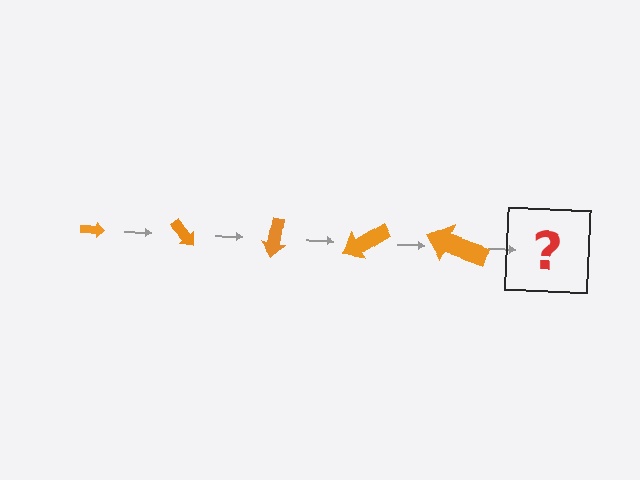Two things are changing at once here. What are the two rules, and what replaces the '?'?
The two rules are that the arrow grows larger each step and it rotates 50 degrees each step. The '?' should be an arrow, larger than the previous one and rotated 250 degrees from the start.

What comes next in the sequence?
The next element should be an arrow, larger than the previous one and rotated 250 degrees from the start.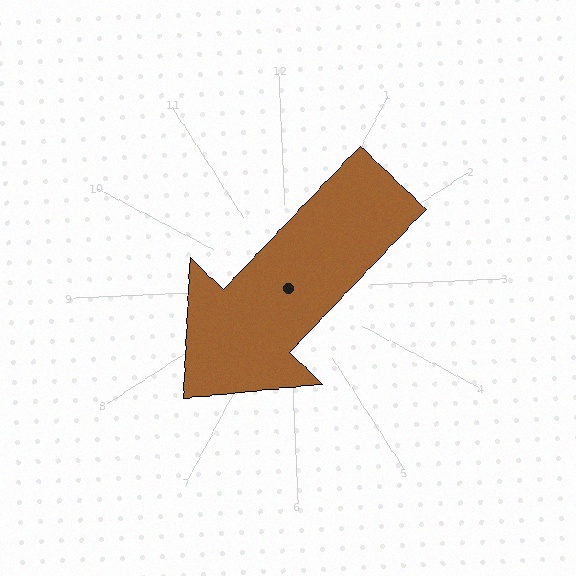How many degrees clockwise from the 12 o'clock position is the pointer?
Approximately 226 degrees.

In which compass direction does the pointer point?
Southwest.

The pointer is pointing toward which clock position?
Roughly 8 o'clock.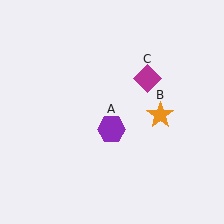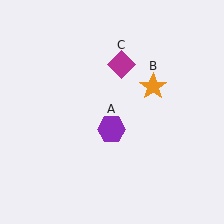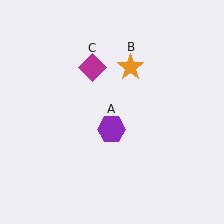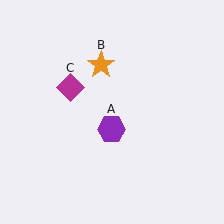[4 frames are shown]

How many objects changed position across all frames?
2 objects changed position: orange star (object B), magenta diamond (object C).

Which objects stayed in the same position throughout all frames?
Purple hexagon (object A) remained stationary.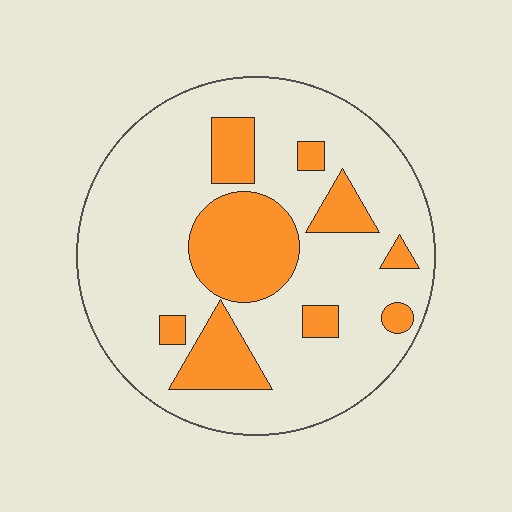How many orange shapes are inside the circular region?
9.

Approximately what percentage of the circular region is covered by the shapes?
Approximately 25%.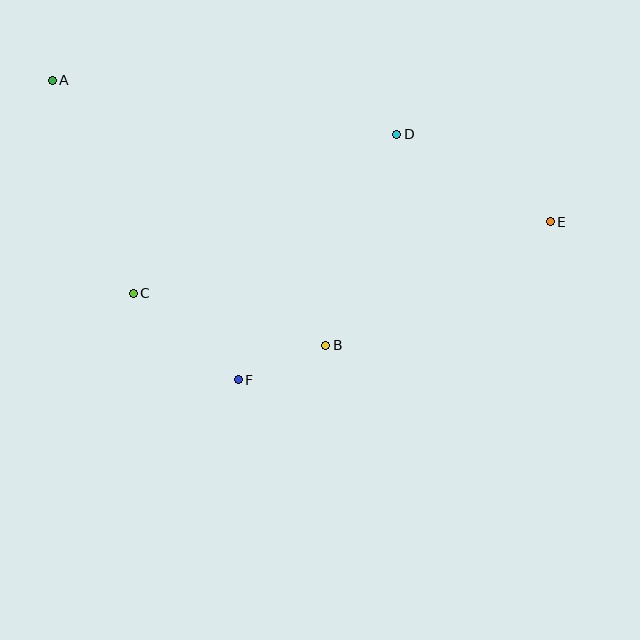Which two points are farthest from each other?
Points A and E are farthest from each other.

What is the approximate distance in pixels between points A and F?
The distance between A and F is approximately 352 pixels.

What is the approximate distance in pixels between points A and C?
The distance between A and C is approximately 228 pixels.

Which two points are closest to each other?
Points B and F are closest to each other.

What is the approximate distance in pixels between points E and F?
The distance between E and F is approximately 350 pixels.